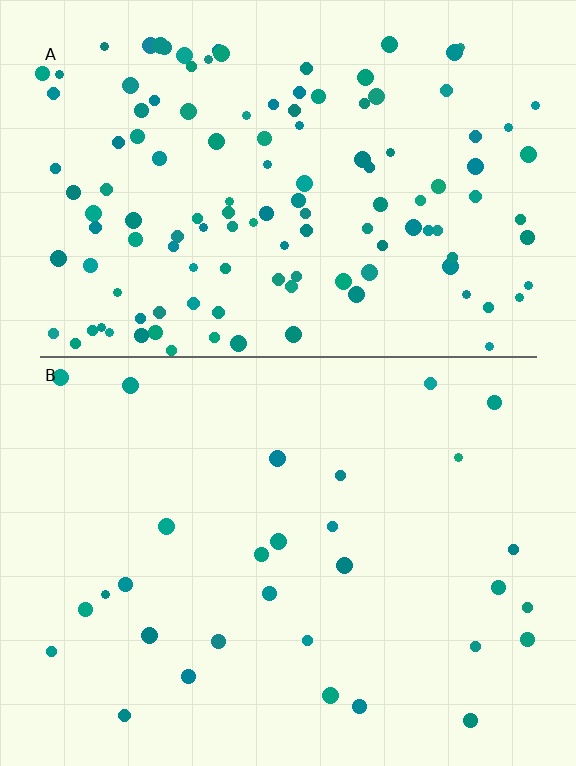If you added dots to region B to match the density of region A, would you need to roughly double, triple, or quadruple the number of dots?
Approximately quadruple.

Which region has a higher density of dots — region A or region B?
A (the top).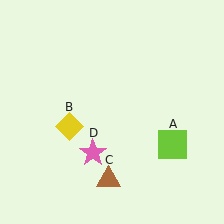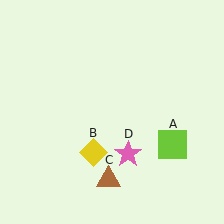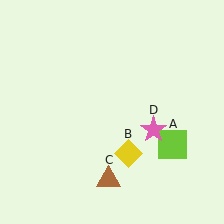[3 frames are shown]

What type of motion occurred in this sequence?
The yellow diamond (object B), pink star (object D) rotated counterclockwise around the center of the scene.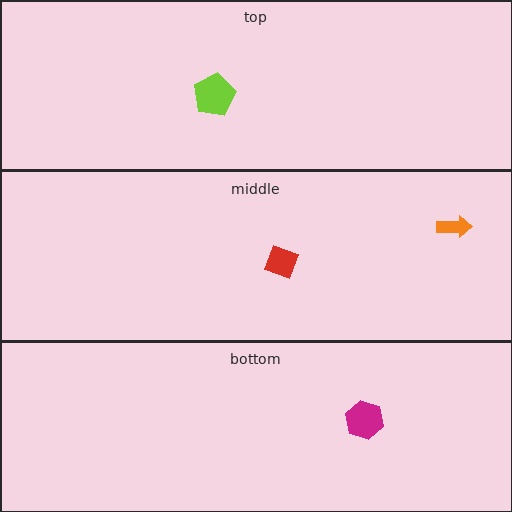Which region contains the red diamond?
The middle region.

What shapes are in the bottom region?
The magenta hexagon.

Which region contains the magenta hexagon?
The bottom region.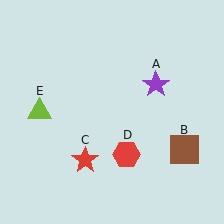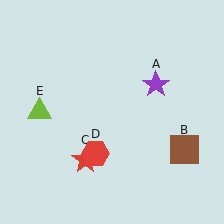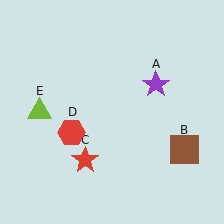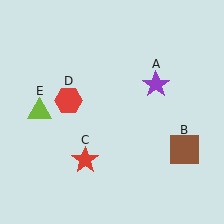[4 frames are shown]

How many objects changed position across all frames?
1 object changed position: red hexagon (object D).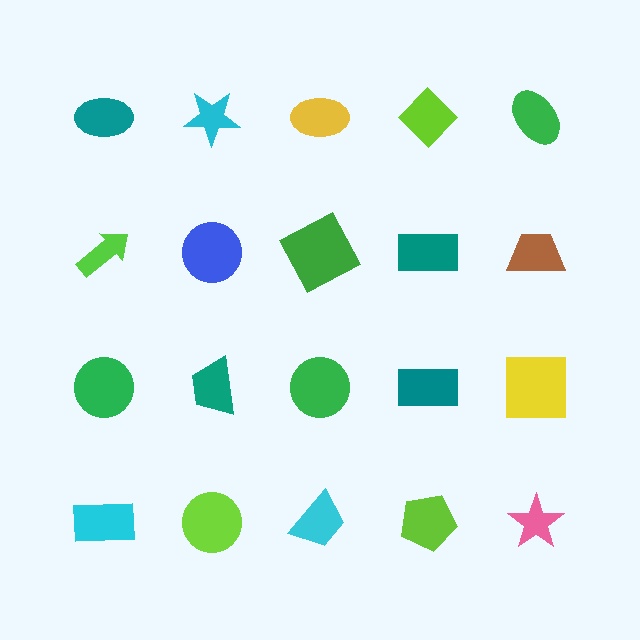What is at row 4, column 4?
A lime pentagon.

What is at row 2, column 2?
A blue circle.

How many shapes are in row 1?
5 shapes.